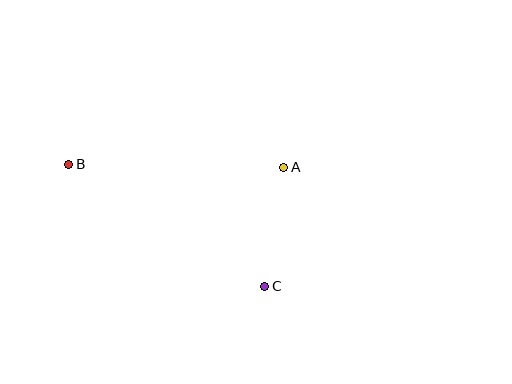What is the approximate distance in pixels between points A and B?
The distance between A and B is approximately 215 pixels.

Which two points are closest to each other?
Points A and C are closest to each other.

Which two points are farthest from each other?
Points B and C are farthest from each other.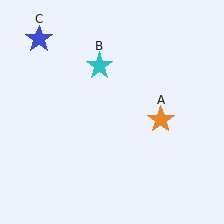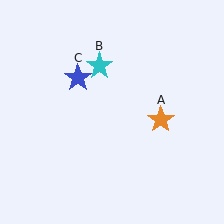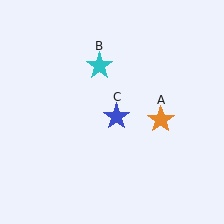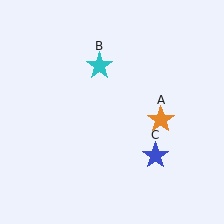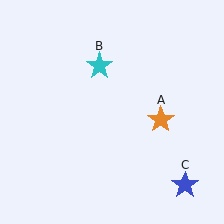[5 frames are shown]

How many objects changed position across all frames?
1 object changed position: blue star (object C).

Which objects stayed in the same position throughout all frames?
Orange star (object A) and cyan star (object B) remained stationary.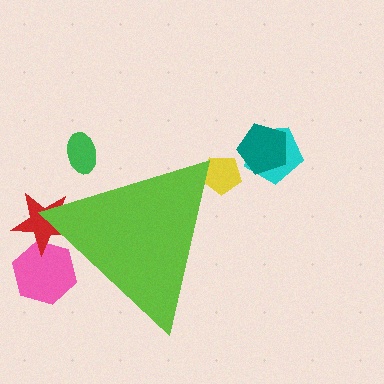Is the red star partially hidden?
Yes, the red star is partially hidden behind the lime triangle.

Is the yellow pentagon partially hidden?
Yes, the yellow pentagon is partially hidden behind the lime triangle.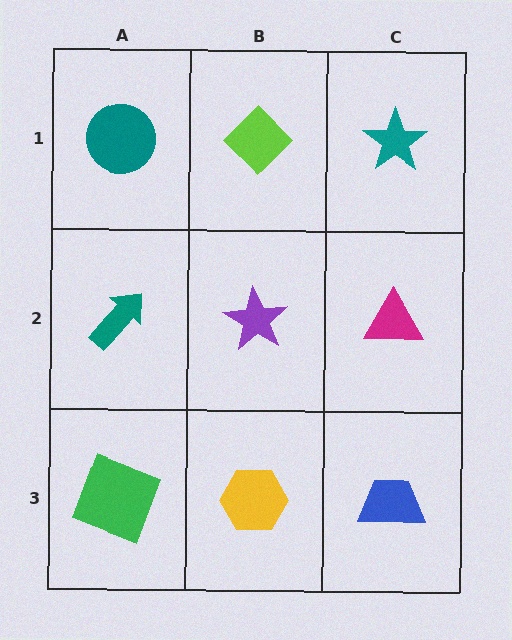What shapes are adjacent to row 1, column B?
A purple star (row 2, column B), a teal circle (row 1, column A), a teal star (row 1, column C).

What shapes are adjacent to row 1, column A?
A teal arrow (row 2, column A), a lime diamond (row 1, column B).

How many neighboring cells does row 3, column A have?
2.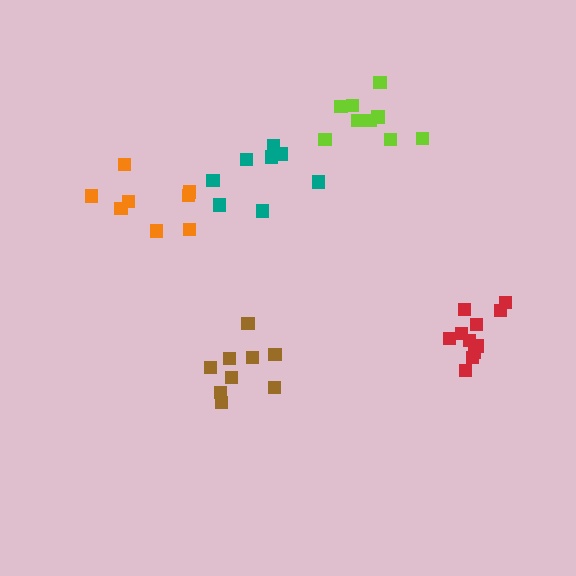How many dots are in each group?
Group 1: 8 dots, Group 2: 9 dots, Group 3: 9 dots, Group 4: 8 dots, Group 5: 11 dots (45 total).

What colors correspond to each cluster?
The clusters are colored: orange, brown, lime, teal, red.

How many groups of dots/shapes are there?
There are 5 groups.